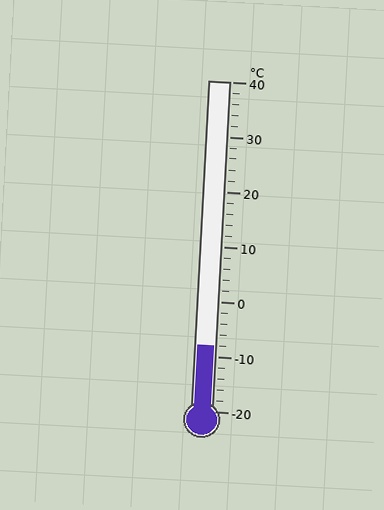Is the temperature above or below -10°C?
The temperature is above -10°C.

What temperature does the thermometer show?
The thermometer shows approximately -8°C.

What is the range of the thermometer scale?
The thermometer scale ranges from -20°C to 40°C.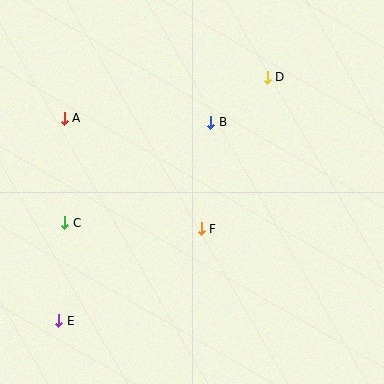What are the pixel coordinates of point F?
Point F is at (201, 229).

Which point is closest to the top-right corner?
Point D is closest to the top-right corner.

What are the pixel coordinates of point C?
Point C is at (65, 223).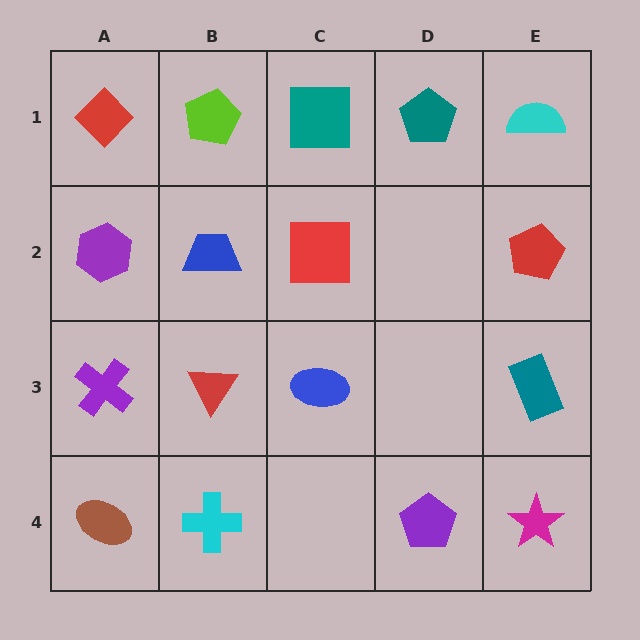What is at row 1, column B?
A lime pentagon.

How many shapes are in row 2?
4 shapes.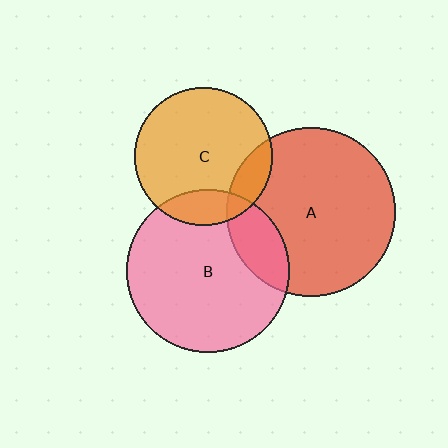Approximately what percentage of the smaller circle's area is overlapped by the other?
Approximately 15%.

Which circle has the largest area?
Circle A (red).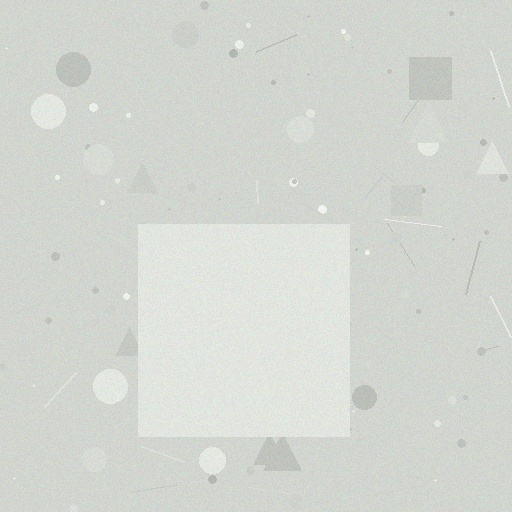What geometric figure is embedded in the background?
A square is embedded in the background.